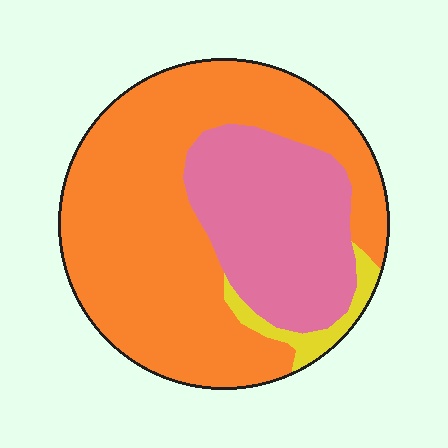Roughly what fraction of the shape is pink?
Pink takes up between a sixth and a third of the shape.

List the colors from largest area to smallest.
From largest to smallest: orange, pink, yellow.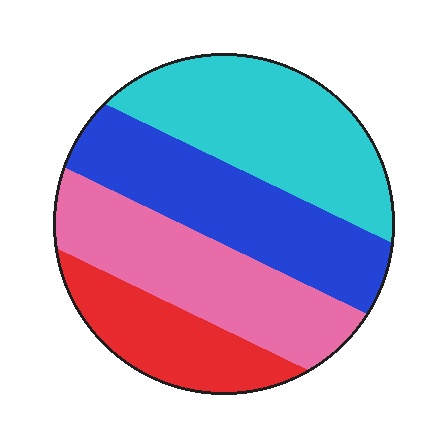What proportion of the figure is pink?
Pink covers roughly 25% of the figure.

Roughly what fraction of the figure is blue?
Blue takes up about one quarter (1/4) of the figure.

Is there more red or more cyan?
Cyan.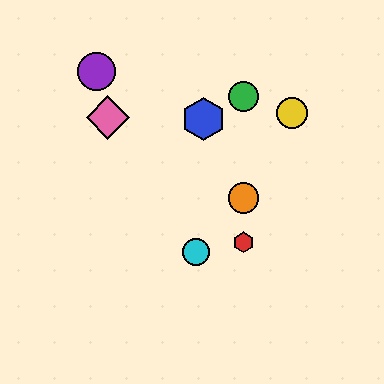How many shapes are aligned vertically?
3 shapes (the red hexagon, the green circle, the orange circle) are aligned vertically.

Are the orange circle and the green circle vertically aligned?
Yes, both are at x≈244.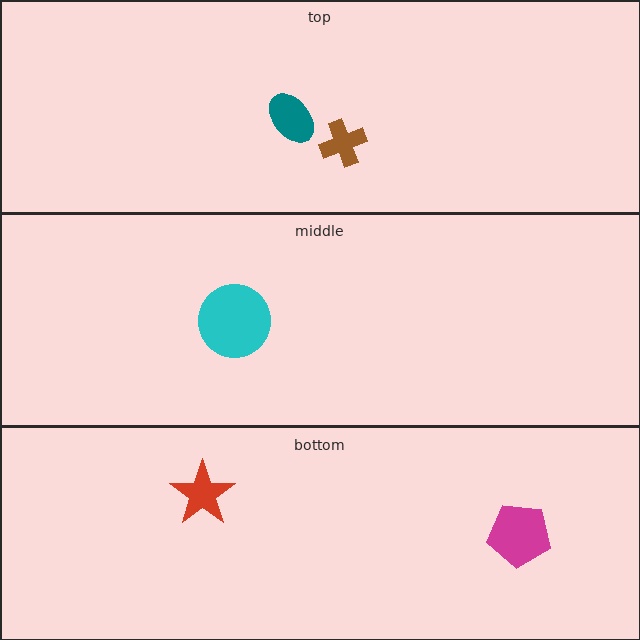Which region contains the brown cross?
The top region.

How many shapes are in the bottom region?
2.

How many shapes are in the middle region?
1.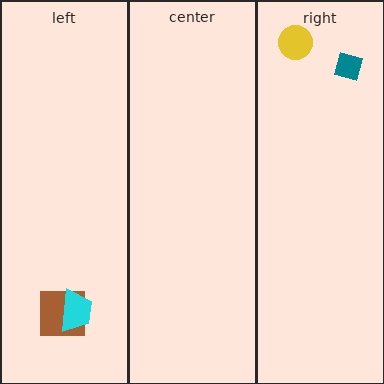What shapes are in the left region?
The brown square, the cyan trapezoid.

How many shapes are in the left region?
2.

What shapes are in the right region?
The yellow circle, the teal square.